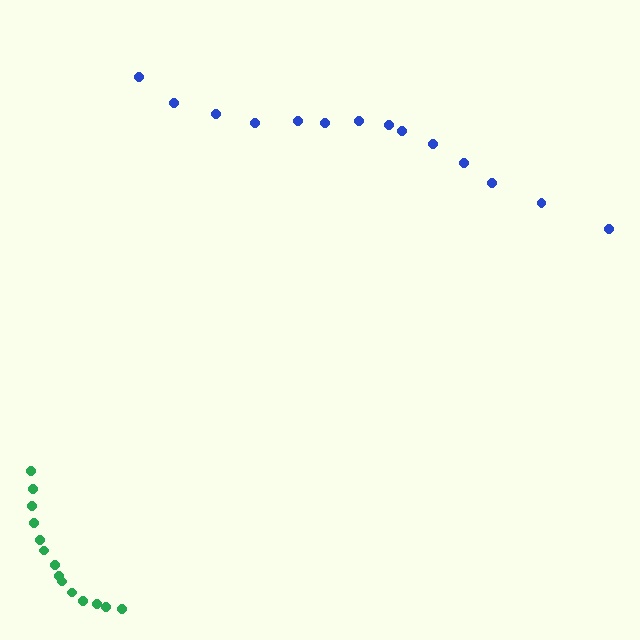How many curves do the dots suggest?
There are 2 distinct paths.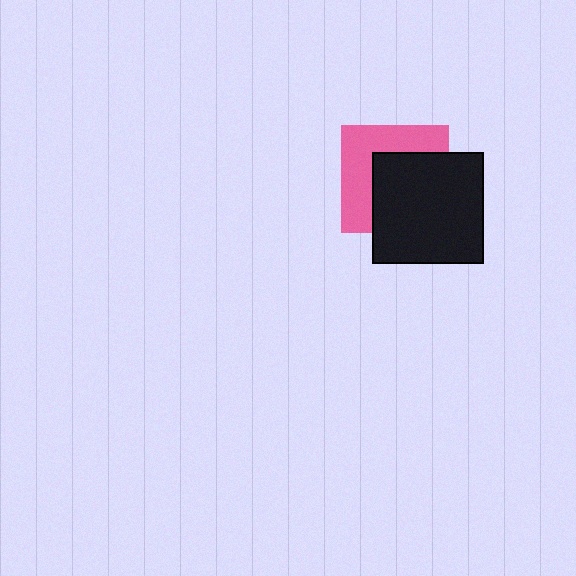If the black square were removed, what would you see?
You would see the complete pink square.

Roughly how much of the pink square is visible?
About half of it is visible (roughly 45%).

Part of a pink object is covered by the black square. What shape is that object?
It is a square.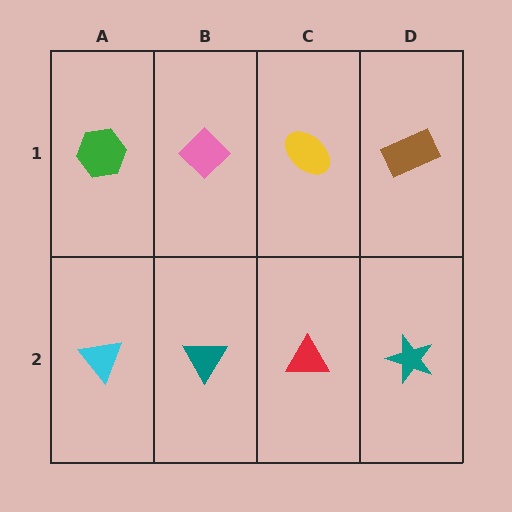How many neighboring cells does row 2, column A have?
2.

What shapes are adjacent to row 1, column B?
A teal triangle (row 2, column B), a green hexagon (row 1, column A), a yellow ellipse (row 1, column C).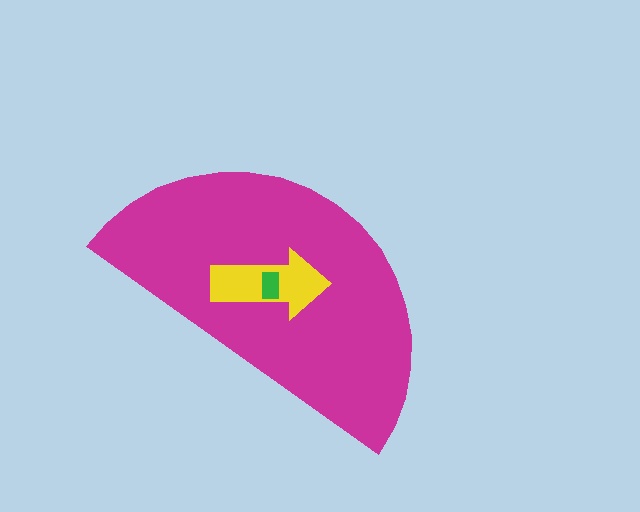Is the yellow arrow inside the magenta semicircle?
Yes.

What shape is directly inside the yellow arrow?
The green rectangle.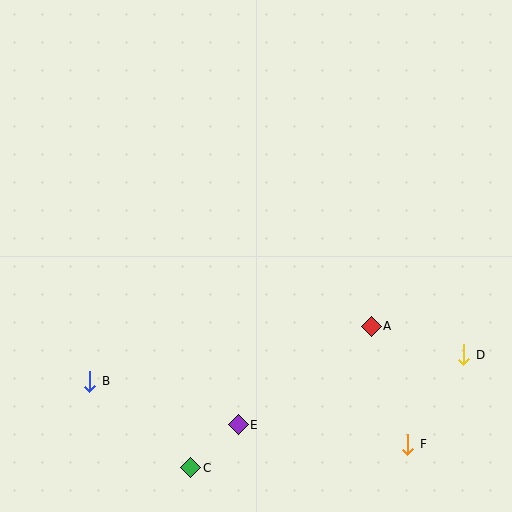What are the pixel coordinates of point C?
Point C is at (191, 468).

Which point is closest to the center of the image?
Point A at (371, 326) is closest to the center.